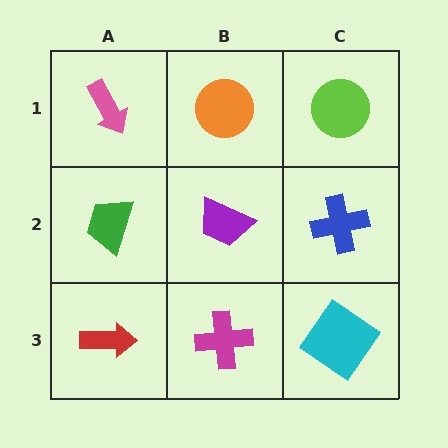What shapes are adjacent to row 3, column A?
A green trapezoid (row 2, column A), a magenta cross (row 3, column B).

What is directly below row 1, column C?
A blue cross.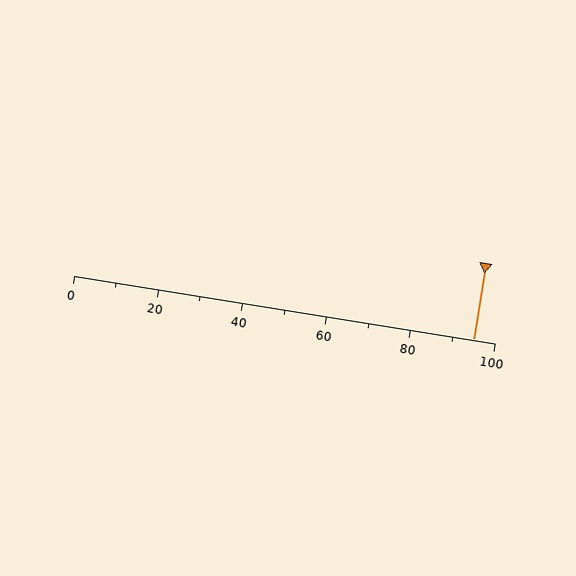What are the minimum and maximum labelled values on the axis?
The axis runs from 0 to 100.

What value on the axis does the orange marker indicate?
The marker indicates approximately 95.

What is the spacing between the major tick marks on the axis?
The major ticks are spaced 20 apart.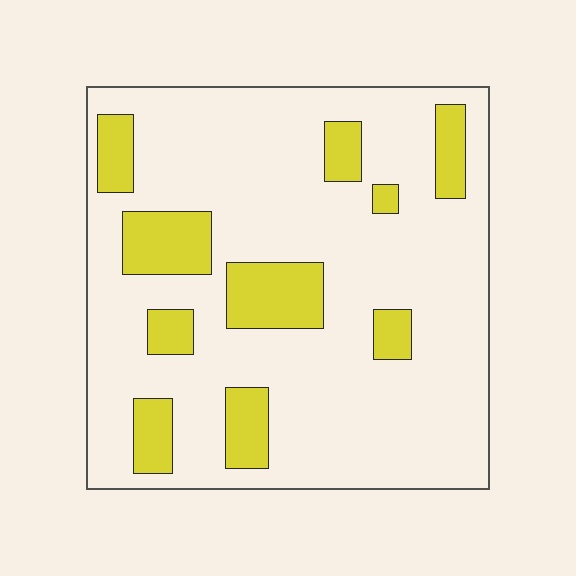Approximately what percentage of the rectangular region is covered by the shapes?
Approximately 20%.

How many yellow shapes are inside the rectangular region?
10.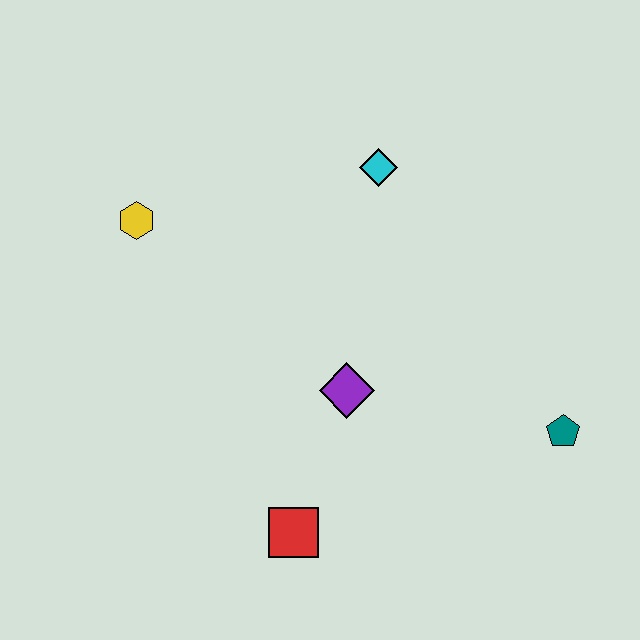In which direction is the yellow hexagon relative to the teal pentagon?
The yellow hexagon is to the left of the teal pentagon.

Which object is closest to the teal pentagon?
The purple diamond is closest to the teal pentagon.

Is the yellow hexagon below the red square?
No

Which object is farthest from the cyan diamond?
The red square is farthest from the cyan diamond.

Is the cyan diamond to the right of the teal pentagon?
No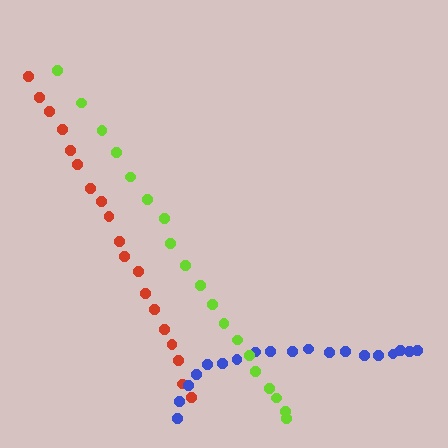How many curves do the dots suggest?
There are 3 distinct paths.